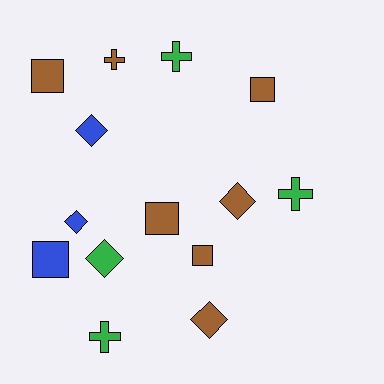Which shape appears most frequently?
Diamond, with 5 objects.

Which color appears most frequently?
Brown, with 7 objects.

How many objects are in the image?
There are 14 objects.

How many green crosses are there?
There are 3 green crosses.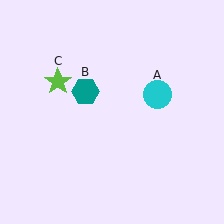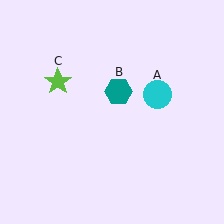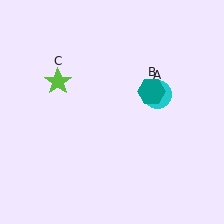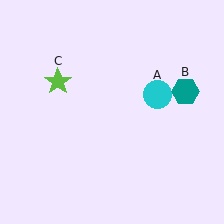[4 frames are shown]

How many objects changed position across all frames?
1 object changed position: teal hexagon (object B).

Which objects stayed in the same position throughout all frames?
Cyan circle (object A) and lime star (object C) remained stationary.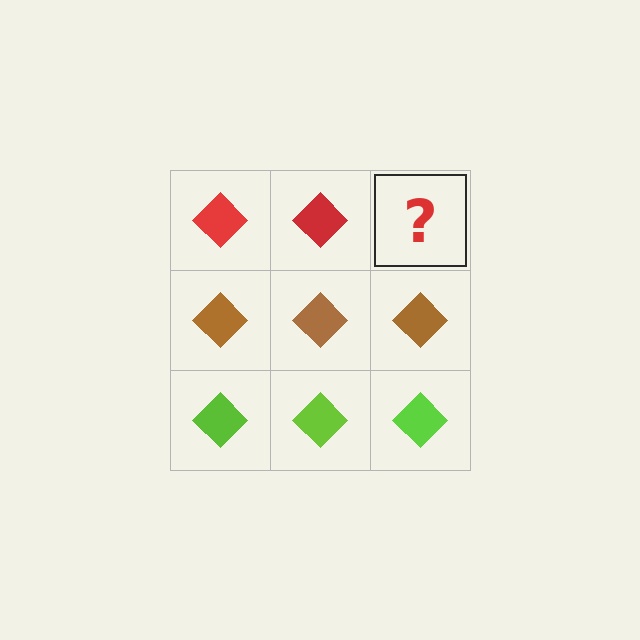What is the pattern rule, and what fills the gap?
The rule is that each row has a consistent color. The gap should be filled with a red diamond.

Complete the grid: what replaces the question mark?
The question mark should be replaced with a red diamond.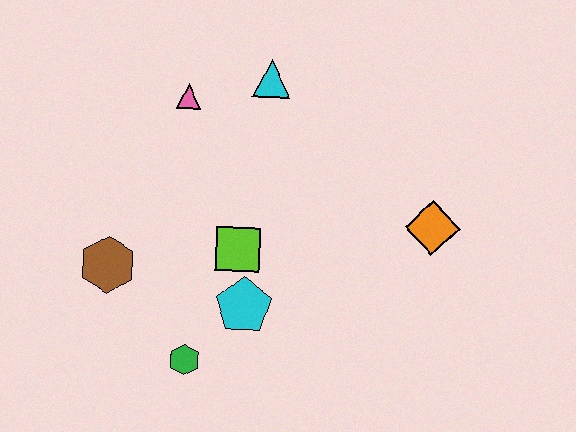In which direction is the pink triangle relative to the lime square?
The pink triangle is above the lime square.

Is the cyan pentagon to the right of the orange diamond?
No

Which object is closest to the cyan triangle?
The pink triangle is closest to the cyan triangle.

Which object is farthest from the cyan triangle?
The green hexagon is farthest from the cyan triangle.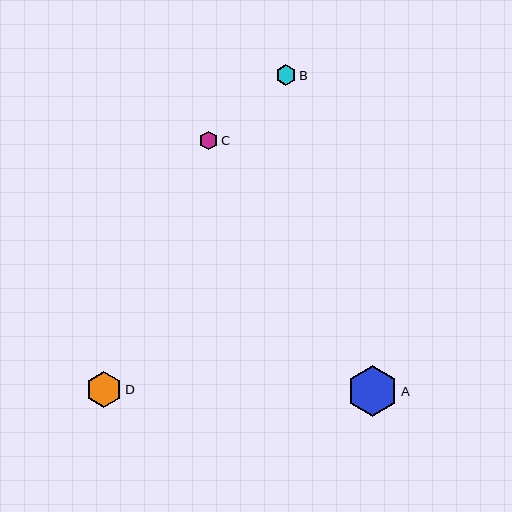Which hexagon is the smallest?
Hexagon C is the smallest with a size of approximately 18 pixels.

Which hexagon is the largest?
Hexagon A is the largest with a size of approximately 51 pixels.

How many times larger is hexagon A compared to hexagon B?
Hexagon A is approximately 2.5 times the size of hexagon B.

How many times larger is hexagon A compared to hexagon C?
Hexagon A is approximately 2.7 times the size of hexagon C.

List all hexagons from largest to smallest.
From largest to smallest: A, D, B, C.